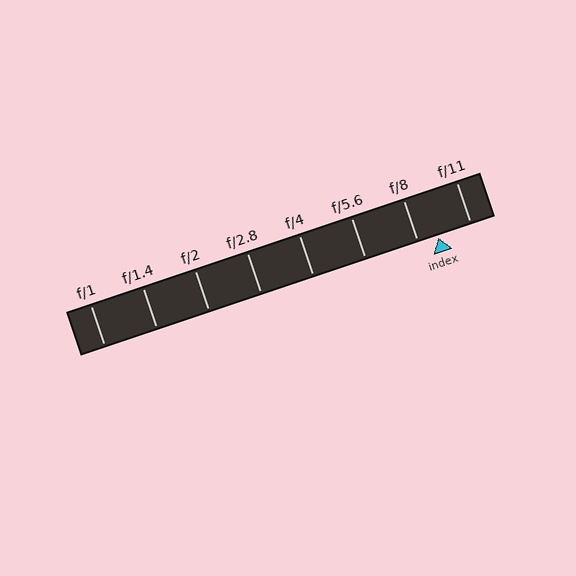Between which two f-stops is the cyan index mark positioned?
The index mark is between f/8 and f/11.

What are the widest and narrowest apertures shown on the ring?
The widest aperture shown is f/1 and the narrowest is f/11.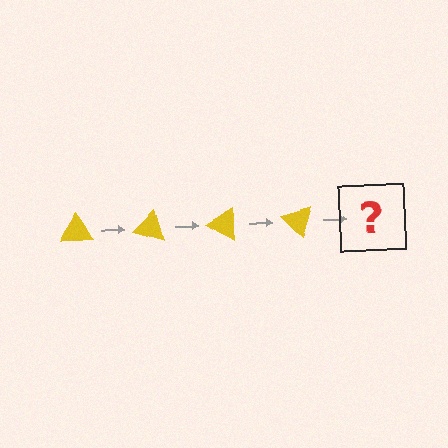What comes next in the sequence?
The next element should be a yellow triangle rotated 60 degrees.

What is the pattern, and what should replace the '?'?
The pattern is that the triangle rotates 15 degrees each step. The '?' should be a yellow triangle rotated 60 degrees.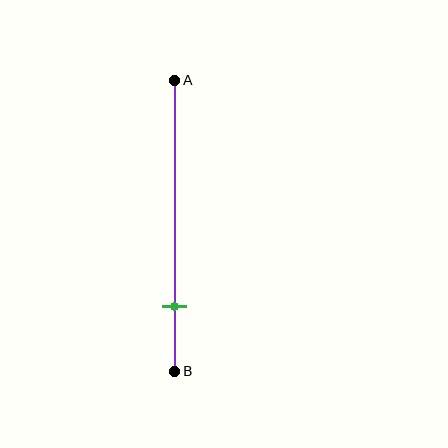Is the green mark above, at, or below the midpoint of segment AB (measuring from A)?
The green mark is below the midpoint of segment AB.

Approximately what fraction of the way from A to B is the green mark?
The green mark is approximately 80% of the way from A to B.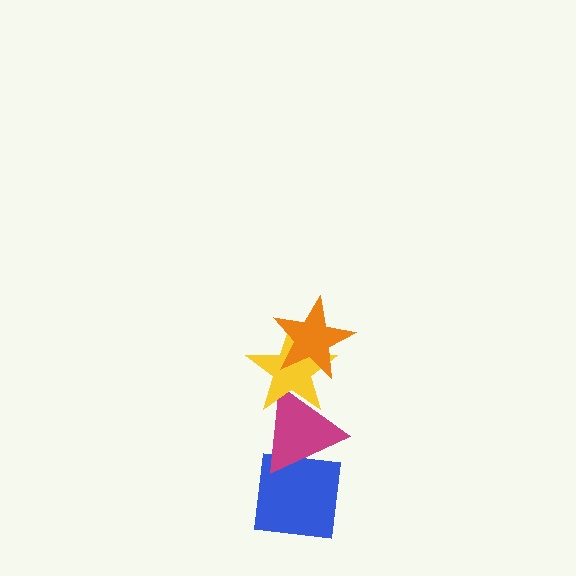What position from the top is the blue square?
The blue square is 4th from the top.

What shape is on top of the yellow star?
The orange star is on top of the yellow star.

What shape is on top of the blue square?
The magenta triangle is on top of the blue square.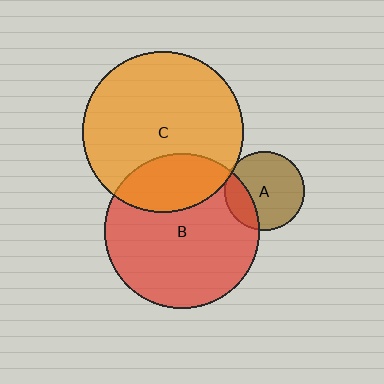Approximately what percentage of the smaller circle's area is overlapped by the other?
Approximately 5%.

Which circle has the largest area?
Circle C (orange).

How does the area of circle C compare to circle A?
Approximately 4.1 times.